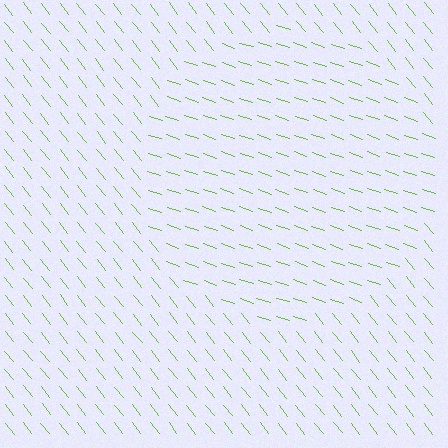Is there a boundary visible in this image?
Yes, there is a texture boundary formed by a change in line orientation.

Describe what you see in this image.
The image is filled with small lime line segments. A circle region in the image has lines oriented differently from the surrounding lines, creating a visible texture boundary.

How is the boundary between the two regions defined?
The boundary is defined purely by a change in line orientation (approximately 32 degrees difference). All lines are the same color and thickness.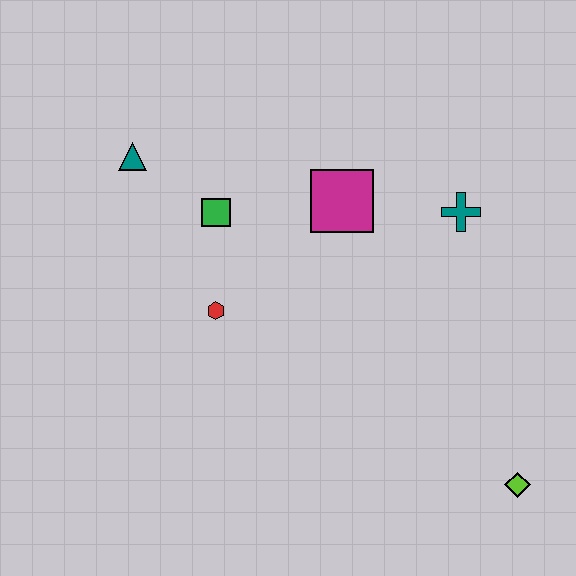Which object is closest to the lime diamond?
The teal cross is closest to the lime diamond.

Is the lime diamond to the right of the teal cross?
Yes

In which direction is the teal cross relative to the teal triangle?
The teal cross is to the right of the teal triangle.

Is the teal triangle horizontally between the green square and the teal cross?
No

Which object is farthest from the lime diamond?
The teal triangle is farthest from the lime diamond.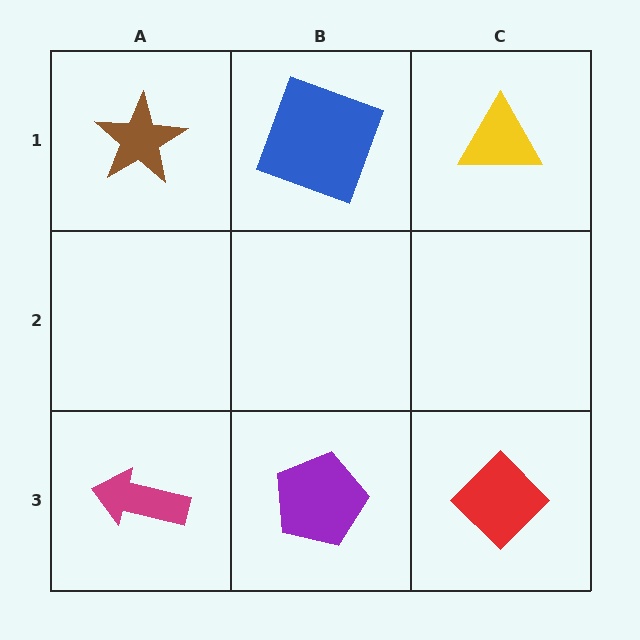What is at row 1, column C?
A yellow triangle.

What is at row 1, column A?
A brown star.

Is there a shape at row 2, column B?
No, that cell is empty.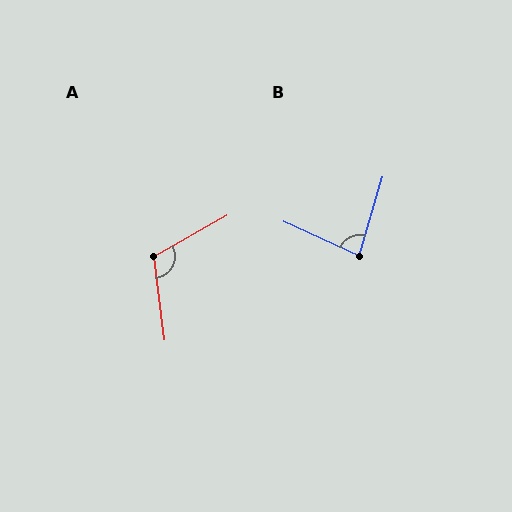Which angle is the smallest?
B, at approximately 82 degrees.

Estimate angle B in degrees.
Approximately 82 degrees.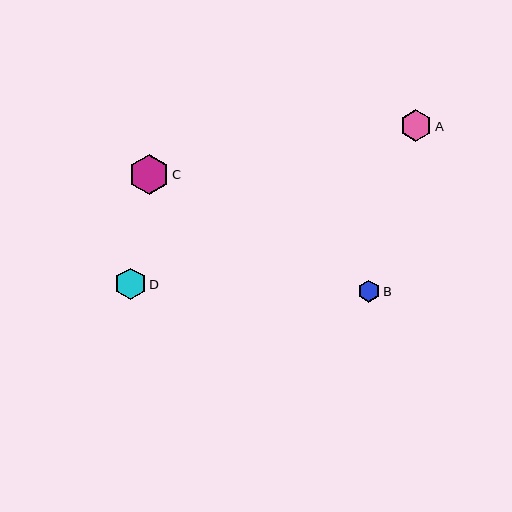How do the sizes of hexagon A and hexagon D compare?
Hexagon A and hexagon D are approximately the same size.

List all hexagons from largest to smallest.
From largest to smallest: C, A, D, B.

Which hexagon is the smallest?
Hexagon B is the smallest with a size of approximately 22 pixels.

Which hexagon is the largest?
Hexagon C is the largest with a size of approximately 40 pixels.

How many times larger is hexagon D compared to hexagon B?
Hexagon D is approximately 1.4 times the size of hexagon B.